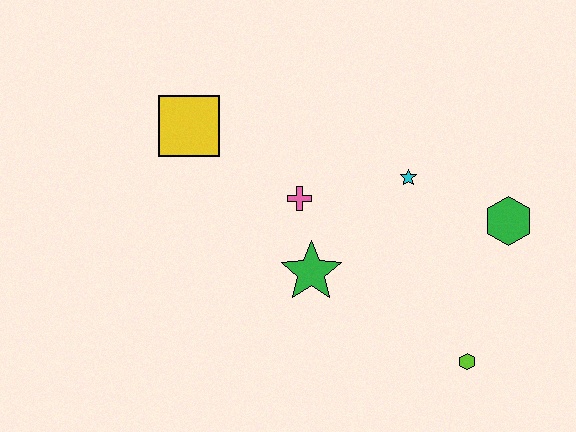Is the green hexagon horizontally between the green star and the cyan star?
No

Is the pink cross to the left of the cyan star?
Yes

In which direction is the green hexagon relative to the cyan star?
The green hexagon is to the right of the cyan star.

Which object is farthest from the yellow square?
The lime hexagon is farthest from the yellow square.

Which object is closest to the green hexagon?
The cyan star is closest to the green hexagon.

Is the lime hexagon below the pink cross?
Yes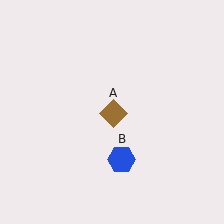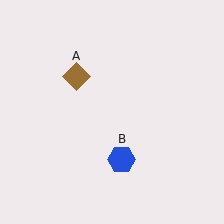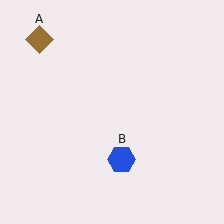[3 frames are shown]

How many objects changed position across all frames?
1 object changed position: brown diamond (object A).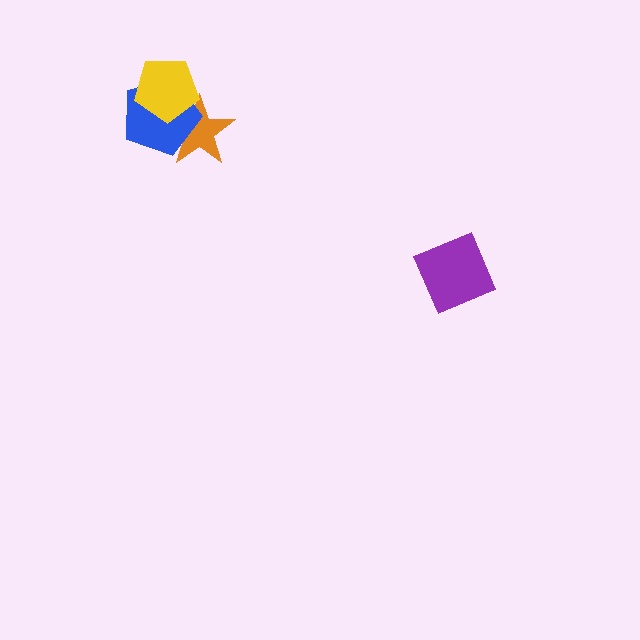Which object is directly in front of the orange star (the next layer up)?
The blue pentagon is directly in front of the orange star.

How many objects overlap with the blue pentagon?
2 objects overlap with the blue pentagon.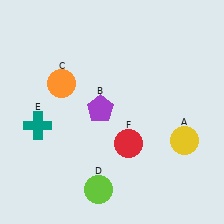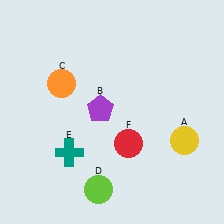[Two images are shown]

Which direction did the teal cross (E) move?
The teal cross (E) moved right.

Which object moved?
The teal cross (E) moved right.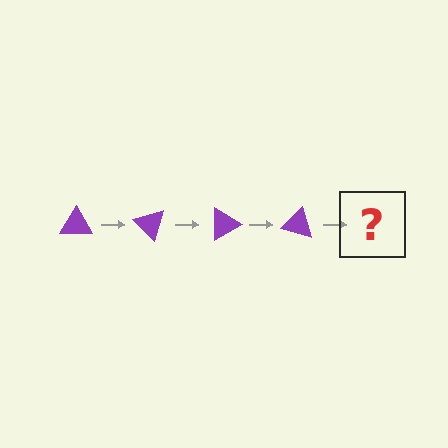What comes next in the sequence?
The next element should be a purple triangle rotated 180 degrees.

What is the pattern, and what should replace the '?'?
The pattern is that the triangle rotates 45 degrees each step. The '?' should be a purple triangle rotated 180 degrees.